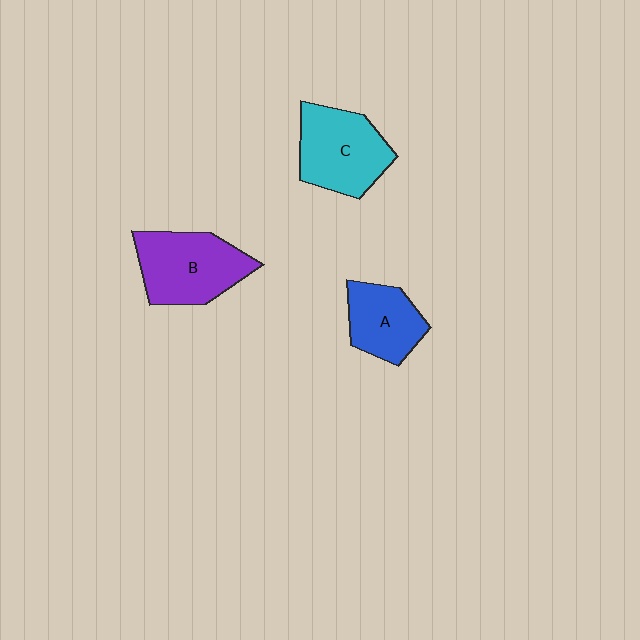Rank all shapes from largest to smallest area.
From largest to smallest: B (purple), C (cyan), A (blue).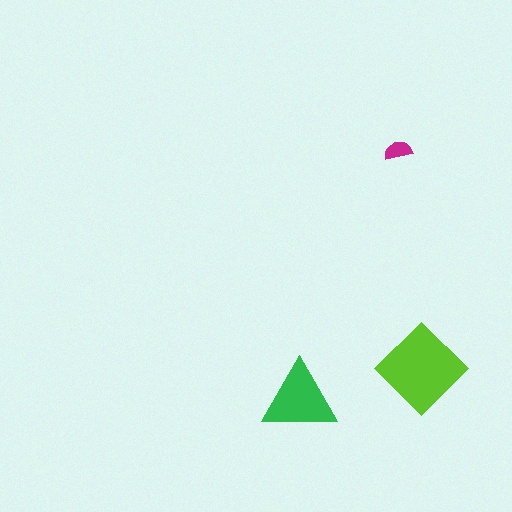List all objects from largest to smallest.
The lime diamond, the green triangle, the magenta semicircle.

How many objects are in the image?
There are 3 objects in the image.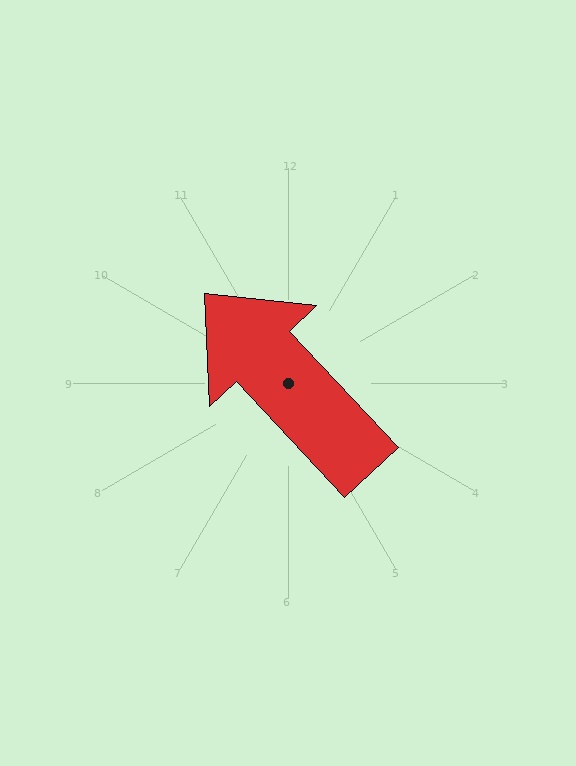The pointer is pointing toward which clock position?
Roughly 11 o'clock.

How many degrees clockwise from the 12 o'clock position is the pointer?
Approximately 317 degrees.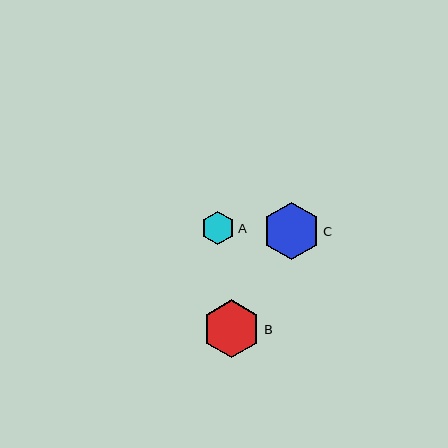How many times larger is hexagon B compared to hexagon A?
Hexagon B is approximately 1.7 times the size of hexagon A.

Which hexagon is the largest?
Hexagon B is the largest with a size of approximately 58 pixels.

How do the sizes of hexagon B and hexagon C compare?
Hexagon B and hexagon C are approximately the same size.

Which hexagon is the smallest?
Hexagon A is the smallest with a size of approximately 34 pixels.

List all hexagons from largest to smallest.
From largest to smallest: B, C, A.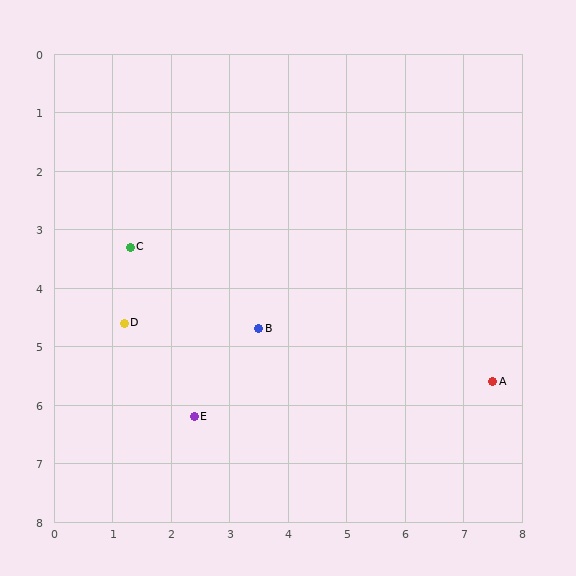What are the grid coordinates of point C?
Point C is at approximately (1.3, 3.3).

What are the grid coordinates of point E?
Point E is at approximately (2.4, 6.2).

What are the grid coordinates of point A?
Point A is at approximately (7.5, 5.6).